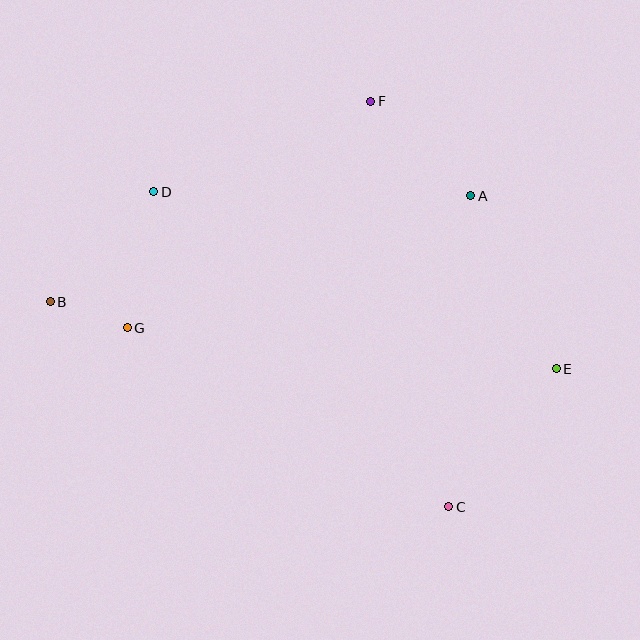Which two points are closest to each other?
Points B and G are closest to each other.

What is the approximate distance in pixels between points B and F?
The distance between B and F is approximately 378 pixels.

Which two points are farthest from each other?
Points B and E are farthest from each other.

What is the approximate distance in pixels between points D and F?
The distance between D and F is approximately 235 pixels.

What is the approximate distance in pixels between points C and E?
The distance between C and E is approximately 175 pixels.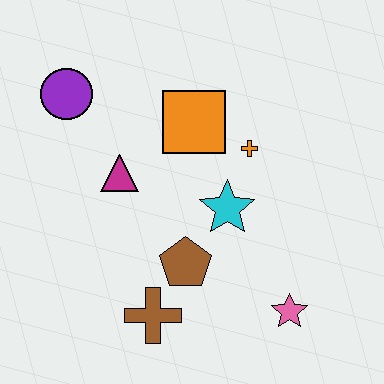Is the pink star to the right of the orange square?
Yes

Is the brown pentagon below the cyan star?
Yes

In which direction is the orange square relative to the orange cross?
The orange square is to the left of the orange cross.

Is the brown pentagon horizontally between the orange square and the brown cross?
Yes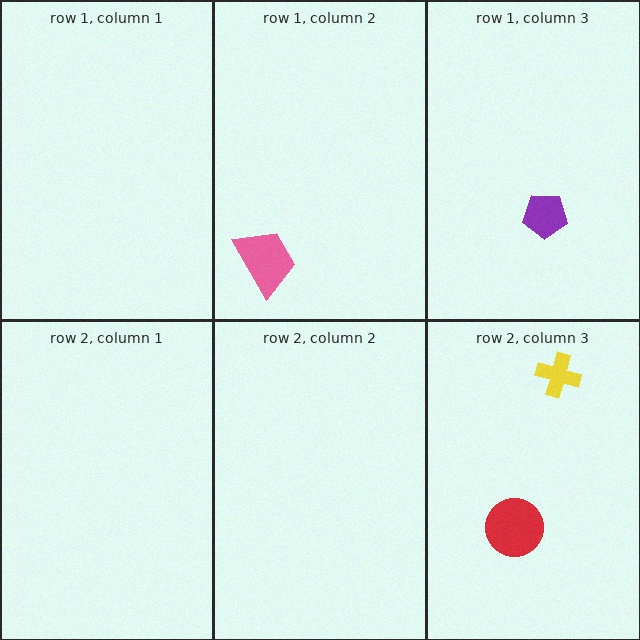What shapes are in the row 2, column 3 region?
The red circle, the yellow cross.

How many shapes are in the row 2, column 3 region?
2.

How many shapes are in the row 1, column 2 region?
1.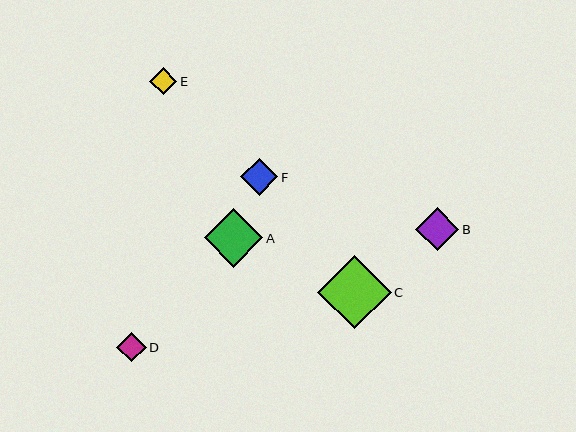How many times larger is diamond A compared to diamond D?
Diamond A is approximately 2.0 times the size of diamond D.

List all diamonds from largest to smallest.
From largest to smallest: C, A, B, F, D, E.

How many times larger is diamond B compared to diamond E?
Diamond B is approximately 1.6 times the size of diamond E.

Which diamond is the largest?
Diamond C is the largest with a size of approximately 73 pixels.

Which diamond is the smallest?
Diamond E is the smallest with a size of approximately 27 pixels.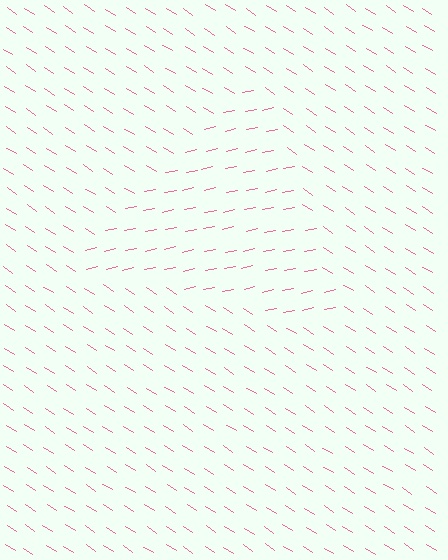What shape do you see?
I see a triangle.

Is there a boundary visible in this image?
Yes, there is a texture boundary formed by a change in line orientation.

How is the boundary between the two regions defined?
The boundary is defined purely by a change in line orientation (approximately 45 degrees difference). All lines are the same color and thickness.